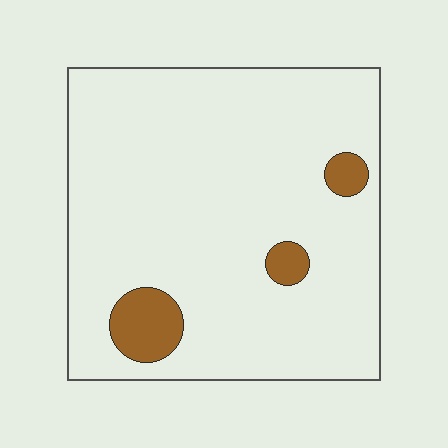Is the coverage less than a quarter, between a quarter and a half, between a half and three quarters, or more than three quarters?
Less than a quarter.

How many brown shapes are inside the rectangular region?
3.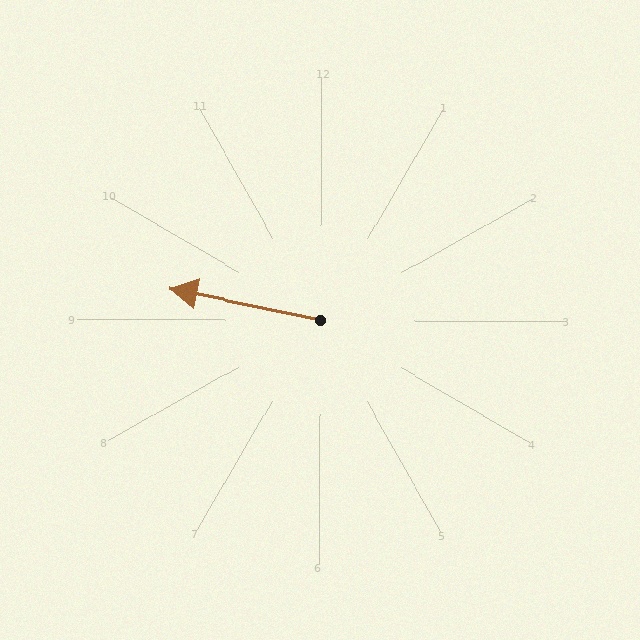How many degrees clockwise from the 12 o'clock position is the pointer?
Approximately 282 degrees.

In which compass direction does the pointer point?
West.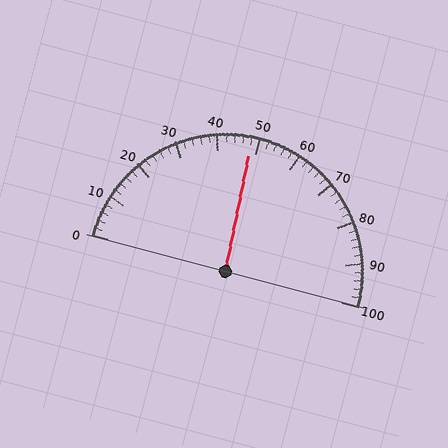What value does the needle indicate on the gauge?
The needle indicates approximately 48.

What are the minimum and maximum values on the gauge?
The gauge ranges from 0 to 100.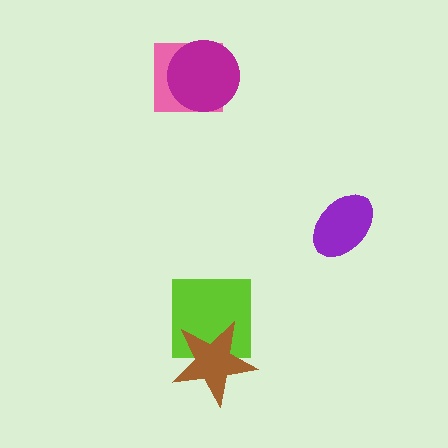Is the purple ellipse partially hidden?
No, no other shape covers it.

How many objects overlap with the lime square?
1 object overlaps with the lime square.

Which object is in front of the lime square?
The brown star is in front of the lime square.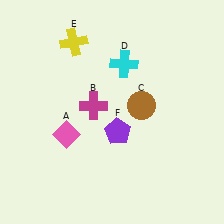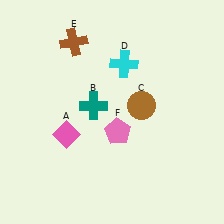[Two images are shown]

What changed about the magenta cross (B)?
In Image 1, B is magenta. In Image 2, it changed to teal.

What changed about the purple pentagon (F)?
In Image 1, F is purple. In Image 2, it changed to pink.